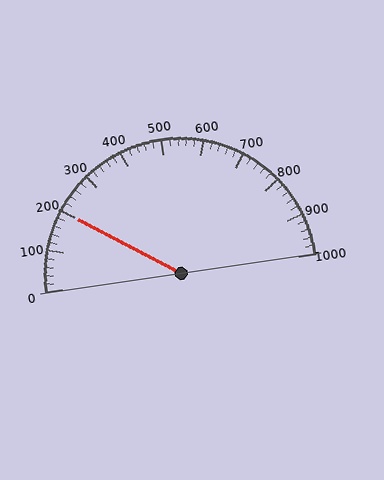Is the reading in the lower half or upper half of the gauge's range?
The reading is in the lower half of the range (0 to 1000).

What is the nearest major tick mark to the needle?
The nearest major tick mark is 200.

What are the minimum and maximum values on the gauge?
The gauge ranges from 0 to 1000.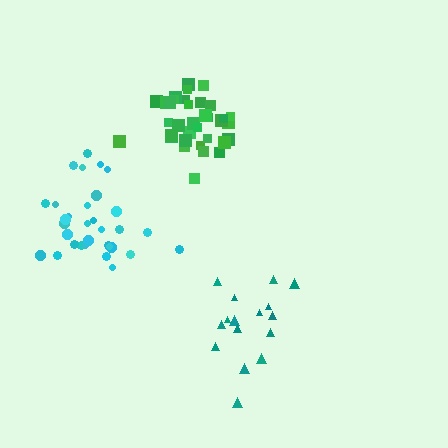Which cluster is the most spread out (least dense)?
Teal.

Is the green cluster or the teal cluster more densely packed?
Green.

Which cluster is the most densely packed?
Green.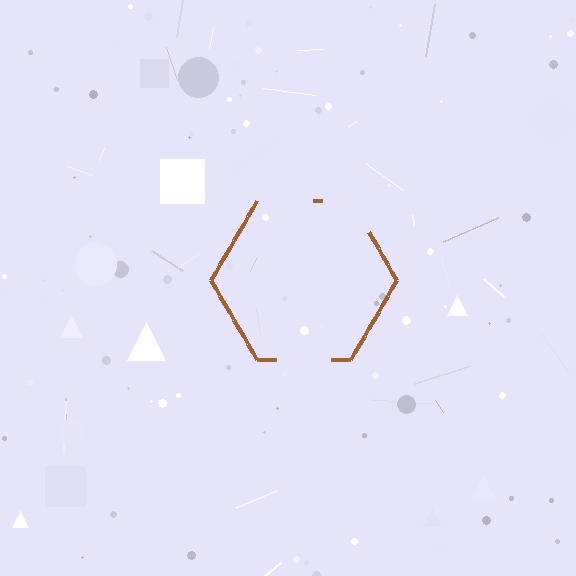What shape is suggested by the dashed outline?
The dashed outline suggests a hexagon.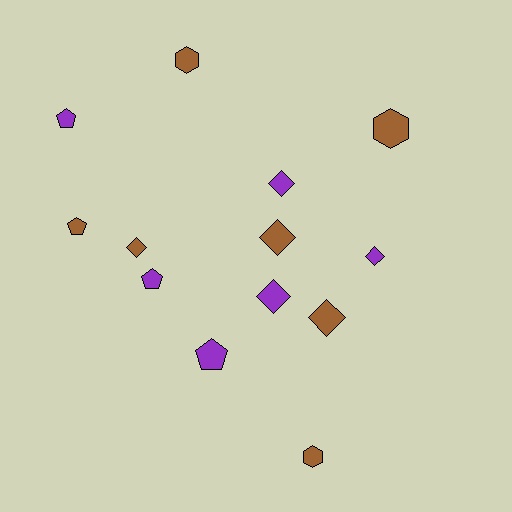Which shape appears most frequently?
Diamond, with 6 objects.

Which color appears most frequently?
Brown, with 7 objects.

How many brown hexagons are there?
There are 3 brown hexagons.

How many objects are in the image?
There are 13 objects.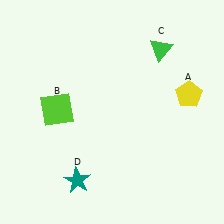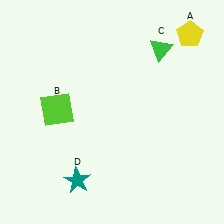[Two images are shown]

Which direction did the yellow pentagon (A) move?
The yellow pentagon (A) moved up.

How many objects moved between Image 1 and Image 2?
1 object moved between the two images.